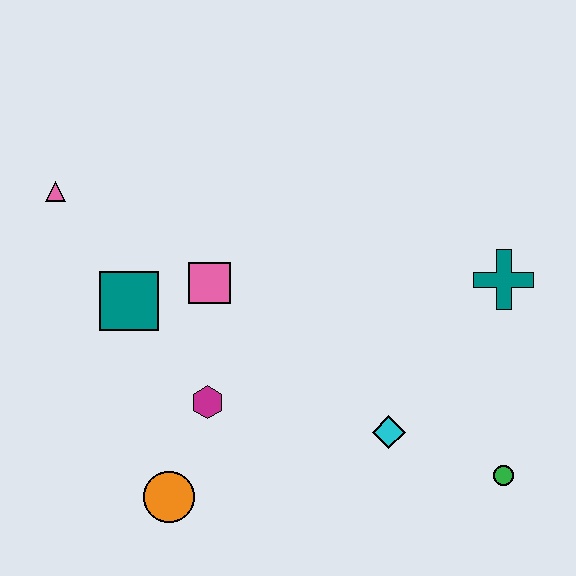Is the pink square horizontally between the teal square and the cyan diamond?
Yes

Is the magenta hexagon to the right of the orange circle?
Yes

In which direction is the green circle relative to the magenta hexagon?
The green circle is to the right of the magenta hexagon.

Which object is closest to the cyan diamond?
The green circle is closest to the cyan diamond.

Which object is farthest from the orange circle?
The teal cross is farthest from the orange circle.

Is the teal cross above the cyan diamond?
Yes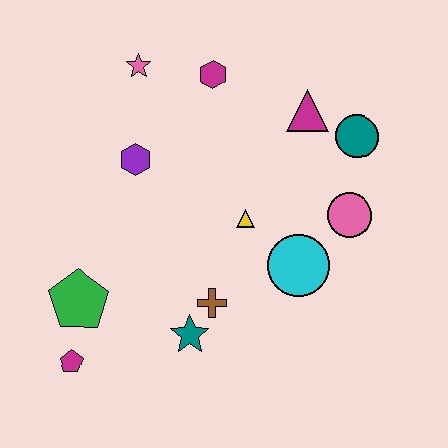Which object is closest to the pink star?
The magenta hexagon is closest to the pink star.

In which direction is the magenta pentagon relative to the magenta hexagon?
The magenta pentagon is below the magenta hexagon.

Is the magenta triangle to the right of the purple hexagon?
Yes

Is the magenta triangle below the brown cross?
No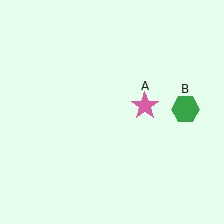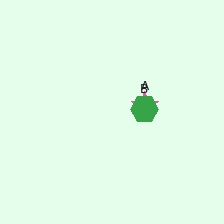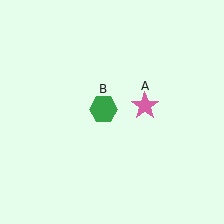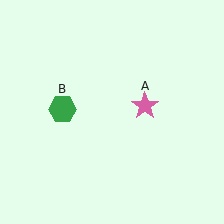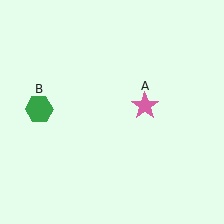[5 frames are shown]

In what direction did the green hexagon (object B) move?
The green hexagon (object B) moved left.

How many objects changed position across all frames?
1 object changed position: green hexagon (object B).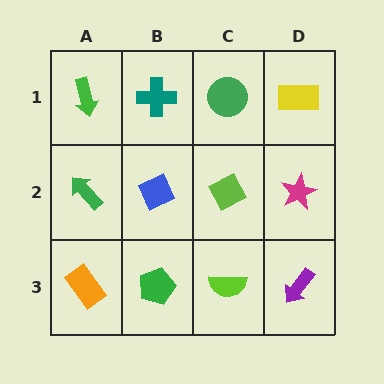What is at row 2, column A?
A green arrow.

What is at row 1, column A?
A green arrow.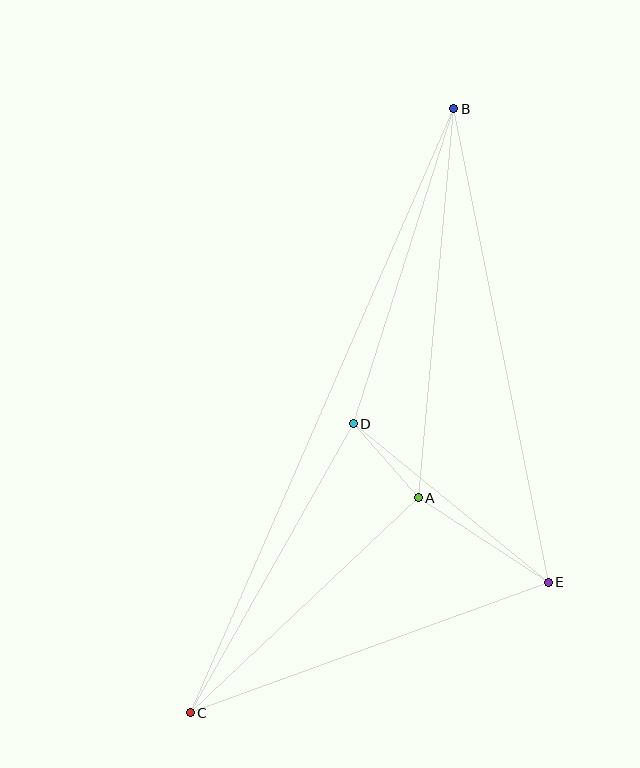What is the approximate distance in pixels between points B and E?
The distance between B and E is approximately 483 pixels.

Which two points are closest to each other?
Points A and D are closest to each other.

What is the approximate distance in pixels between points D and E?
The distance between D and E is approximately 251 pixels.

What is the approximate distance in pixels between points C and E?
The distance between C and E is approximately 381 pixels.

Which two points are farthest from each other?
Points B and C are farthest from each other.